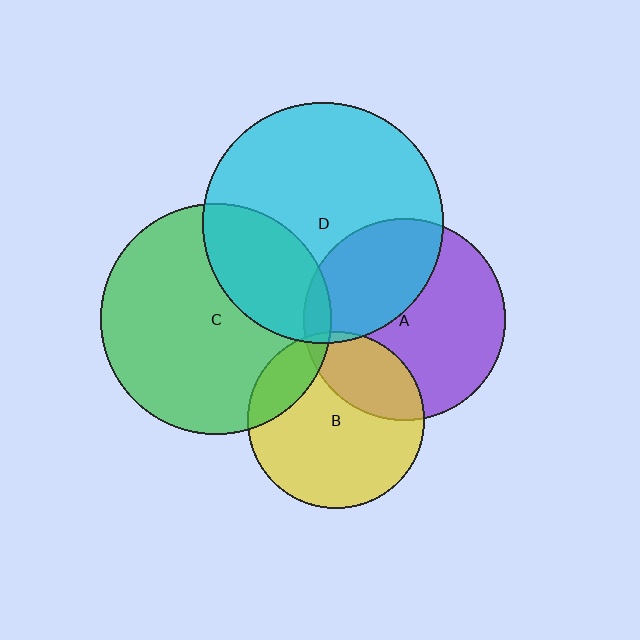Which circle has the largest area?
Circle D (cyan).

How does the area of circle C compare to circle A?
Approximately 1.3 times.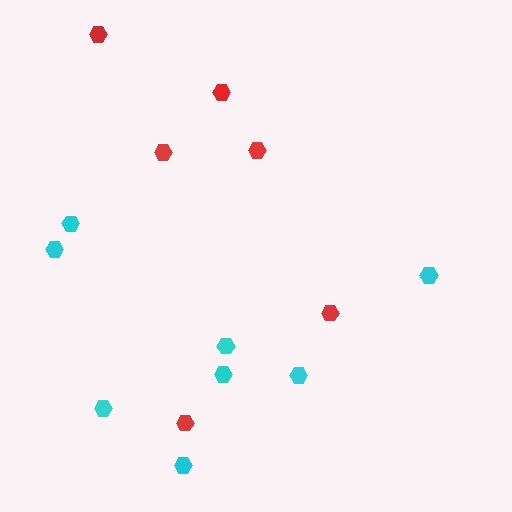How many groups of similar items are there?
There are 2 groups: one group of cyan hexagons (8) and one group of red hexagons (6).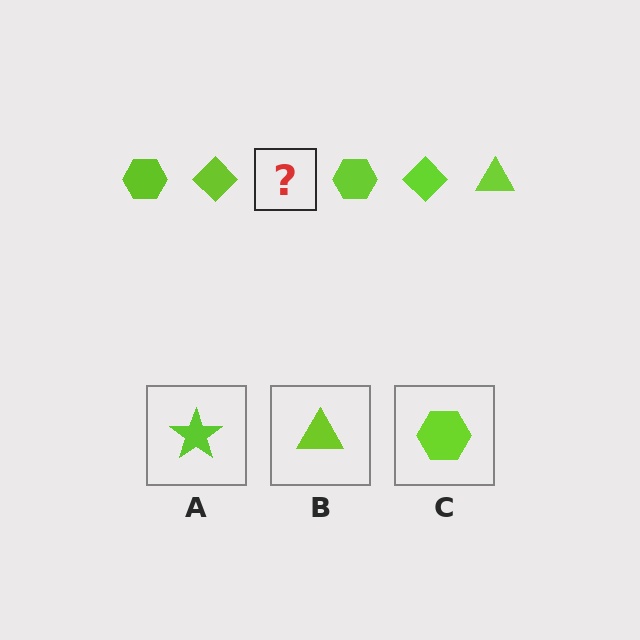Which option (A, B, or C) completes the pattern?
B.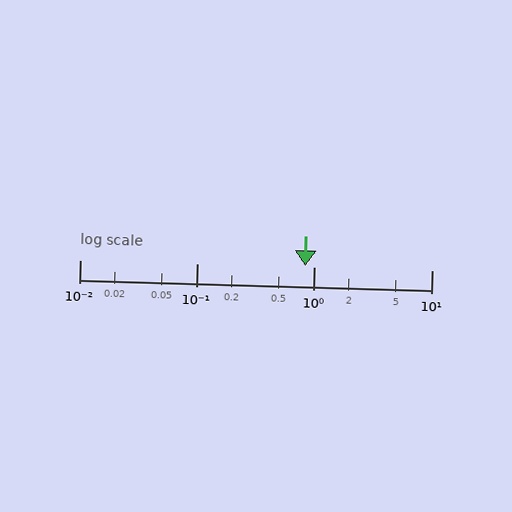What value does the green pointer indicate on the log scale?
The pointer indicates approximately 0.83.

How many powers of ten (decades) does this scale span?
The scale spans 3 decades, from 0.01 to 10.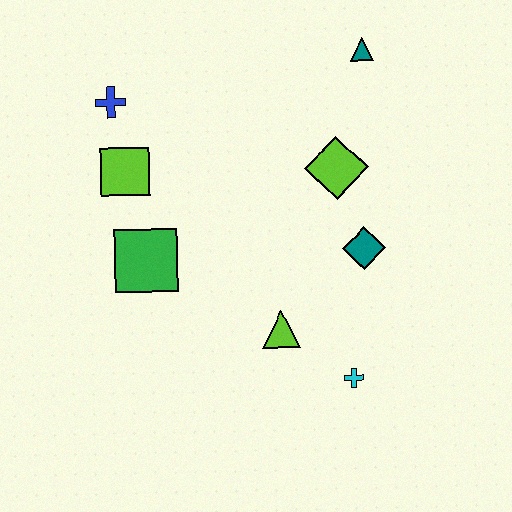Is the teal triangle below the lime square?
No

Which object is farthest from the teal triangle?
The cyan cross is farthest from the teal triangle.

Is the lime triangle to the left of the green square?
No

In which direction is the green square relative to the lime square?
The green square is below the lime square.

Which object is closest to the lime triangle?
The cyan cross is closest to the lime triangle.